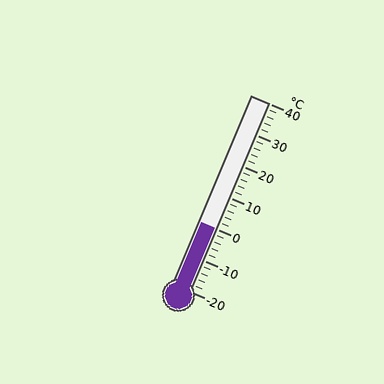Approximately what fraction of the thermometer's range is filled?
The thermometer is filled to approximately 35% of its range.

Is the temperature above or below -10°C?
The temperature is above -10°C.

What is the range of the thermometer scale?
The thermometer scale ranges from -20°C to 40°C.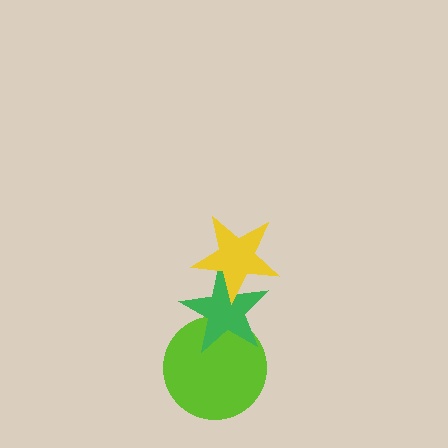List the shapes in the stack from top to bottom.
From top to bottom: the yellow star, the green star, the lime circle.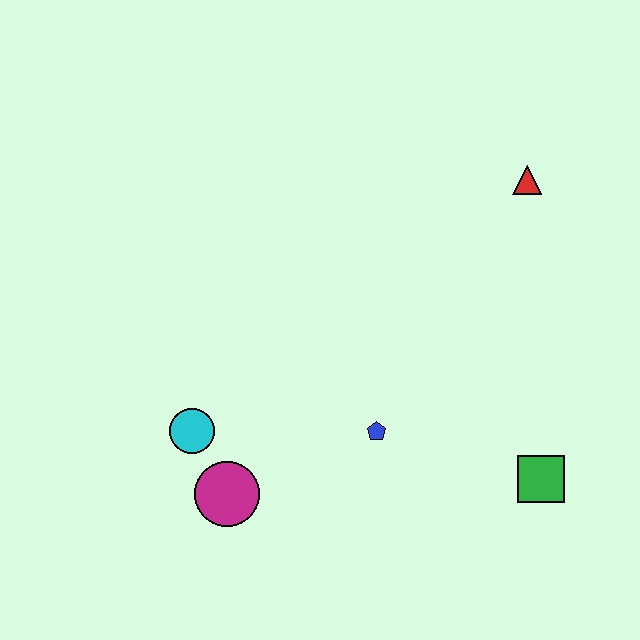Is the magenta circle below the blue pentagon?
Yes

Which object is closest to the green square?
The blue pentagon is closest to the green square.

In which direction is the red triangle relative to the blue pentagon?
The red triangle is above the blue pentagon.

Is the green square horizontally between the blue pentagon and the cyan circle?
No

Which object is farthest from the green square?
The cyan circle is farthest from the green square.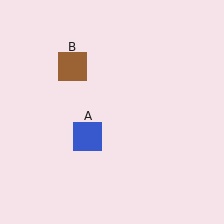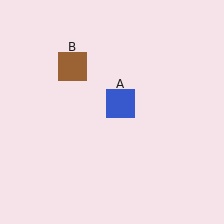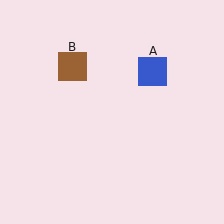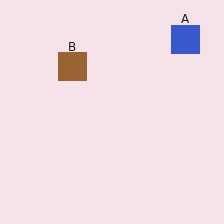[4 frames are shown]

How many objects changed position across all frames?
1 object changed position: blue square (object A).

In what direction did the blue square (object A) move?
The blue square (object A) moved up and to the right.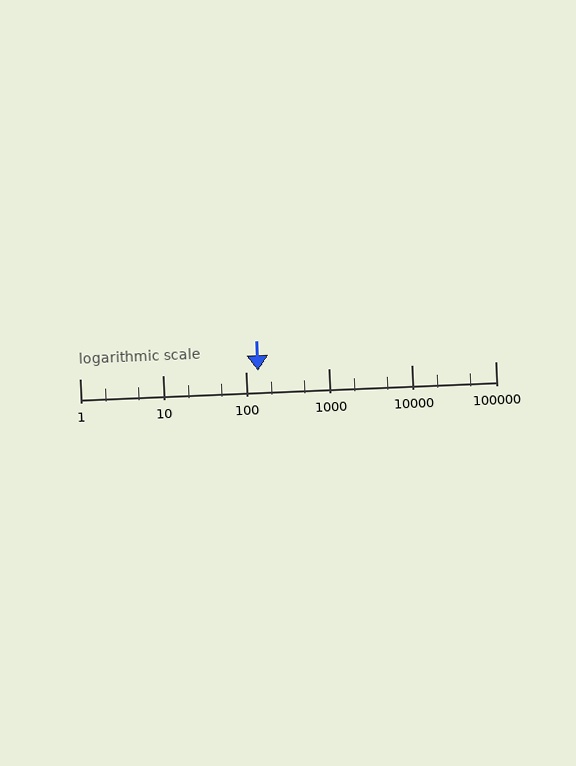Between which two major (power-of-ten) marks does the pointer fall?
The pointer is between 100 and 1000.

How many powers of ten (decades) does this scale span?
The scale spans 5 decades, from 1 to 100000.